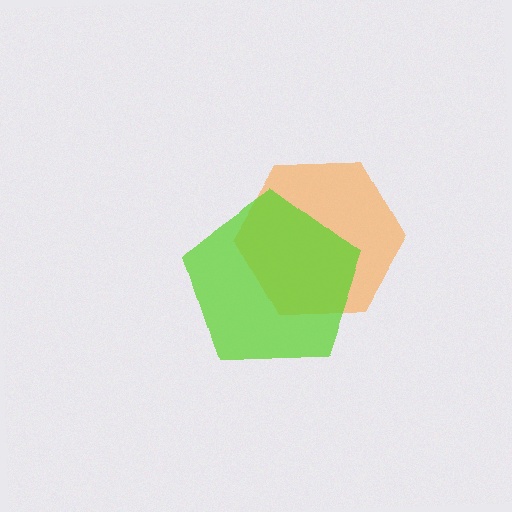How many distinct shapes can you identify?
There are 2 distinct shapes: an orange hexagon, a lime pentagon.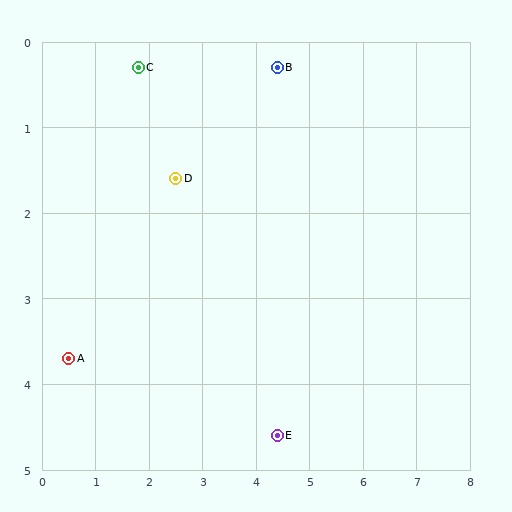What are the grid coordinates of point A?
Point A is at approximately (0.5, 3.7).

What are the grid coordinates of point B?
Point B is at approximately (4.4, 0.3).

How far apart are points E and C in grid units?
Points E and C are about 5.0 grid units apart.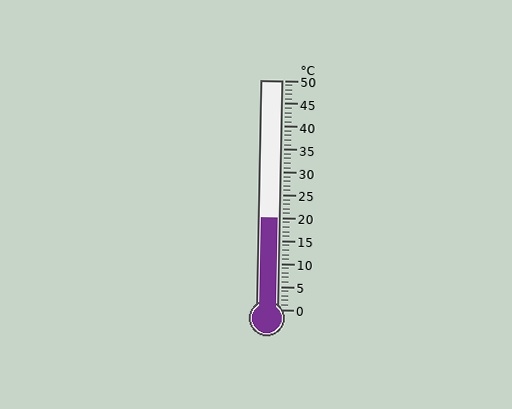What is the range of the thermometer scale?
The thermometer scale ranges from 0°C to 50°C.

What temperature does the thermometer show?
The thermometer shows approximately 20°C.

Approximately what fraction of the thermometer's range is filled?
The thermometer is filled to approximately 40% of its range.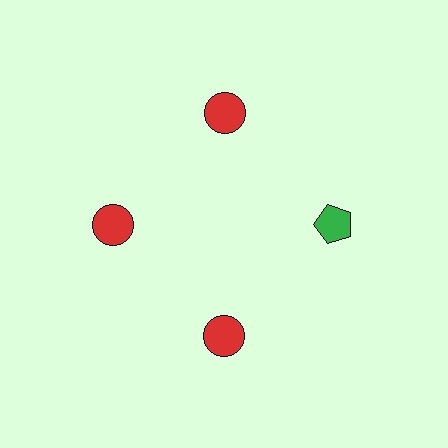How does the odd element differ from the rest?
It differs in both color (green instead of red) and shape (pentagon instead of circle).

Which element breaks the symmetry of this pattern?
The green pentagon at roughly the 3 o'clock position breaks the symmetry. All other shapes are red circles.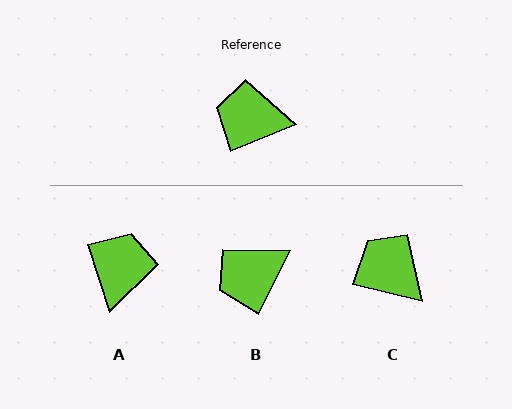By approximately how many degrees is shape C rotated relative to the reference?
Approximately 35 degrees clockwise.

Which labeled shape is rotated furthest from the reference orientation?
A, about 94 degrees away.